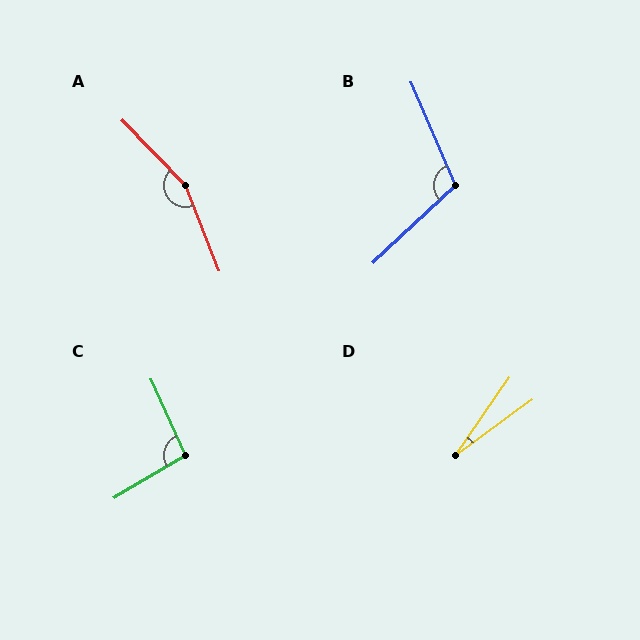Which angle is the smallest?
D, at approximately 19 degrees.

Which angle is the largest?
A, at approximately 157 degrees.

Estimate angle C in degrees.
Approximately 97 degrees.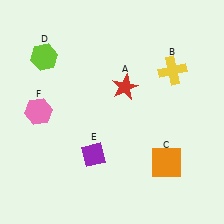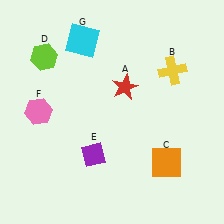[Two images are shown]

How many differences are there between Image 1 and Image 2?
There is 1 difference between the two images.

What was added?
A cyan square (G) was added in Image 2.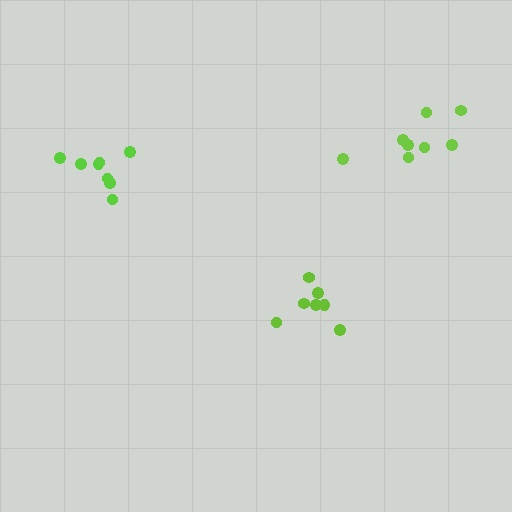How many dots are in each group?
Group 1: 8 dots, Group 2: 8 dots, Group 3: 7 dots (23 total).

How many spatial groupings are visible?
There are 3 spatial groupings.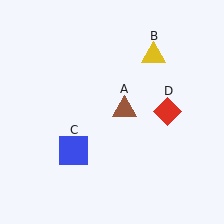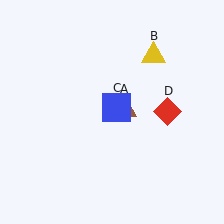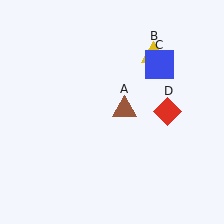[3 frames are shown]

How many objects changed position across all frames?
1 object changed position: blue square (object C).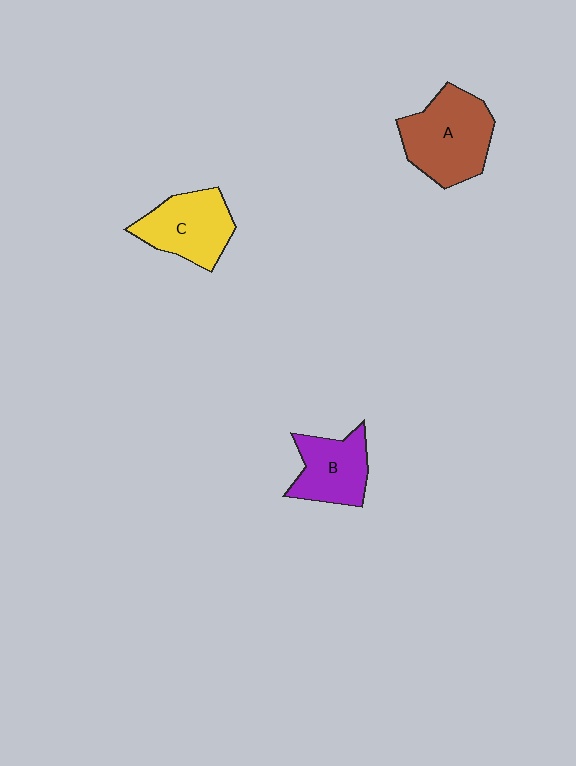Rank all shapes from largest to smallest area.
From largest to smallest: A (brown), C (yellow), B (purple).